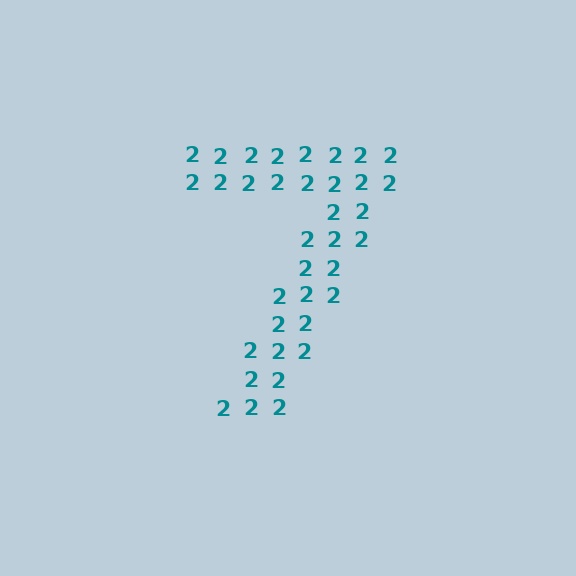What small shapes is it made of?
It is made of small digit 2's.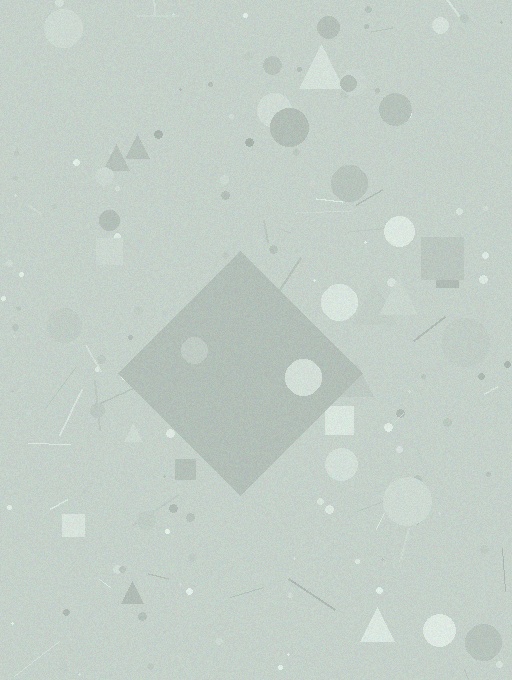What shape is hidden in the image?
A diamond is hidden in the image.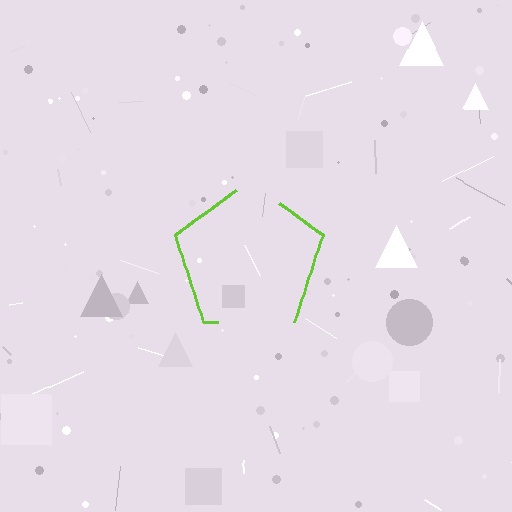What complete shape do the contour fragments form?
The contour fragments form a pentagon.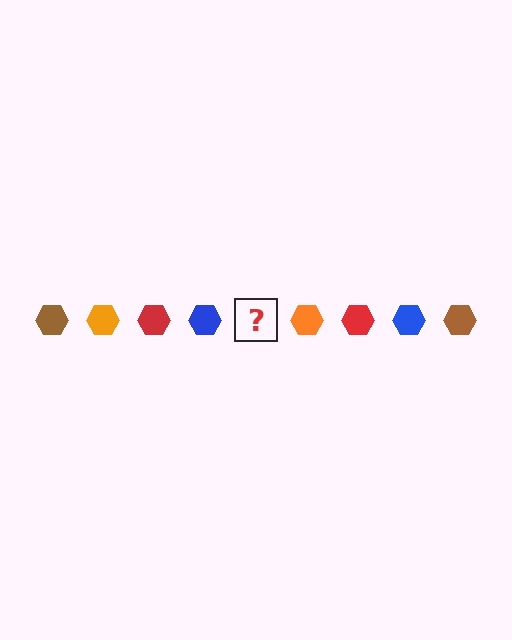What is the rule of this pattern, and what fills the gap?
The rule is that the pattern cycles through brown, orange, red, blue hexagons. The gap should be filled with a brown hexagon.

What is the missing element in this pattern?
The missing element is a brown hexagon.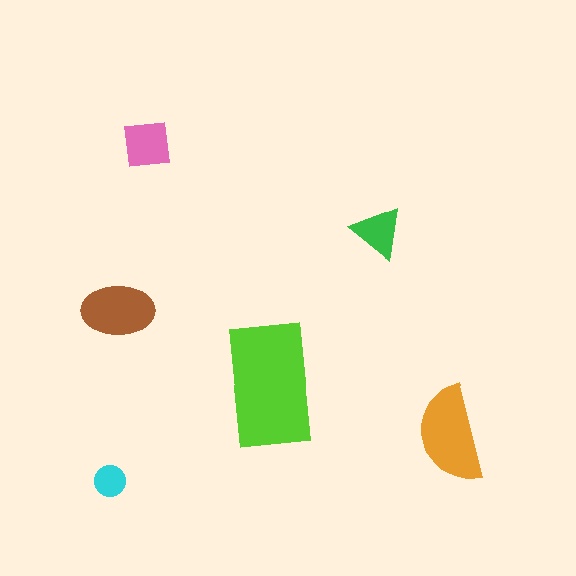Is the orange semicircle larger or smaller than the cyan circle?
Larger.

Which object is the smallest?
The cyan circle.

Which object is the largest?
The lime rectangle.